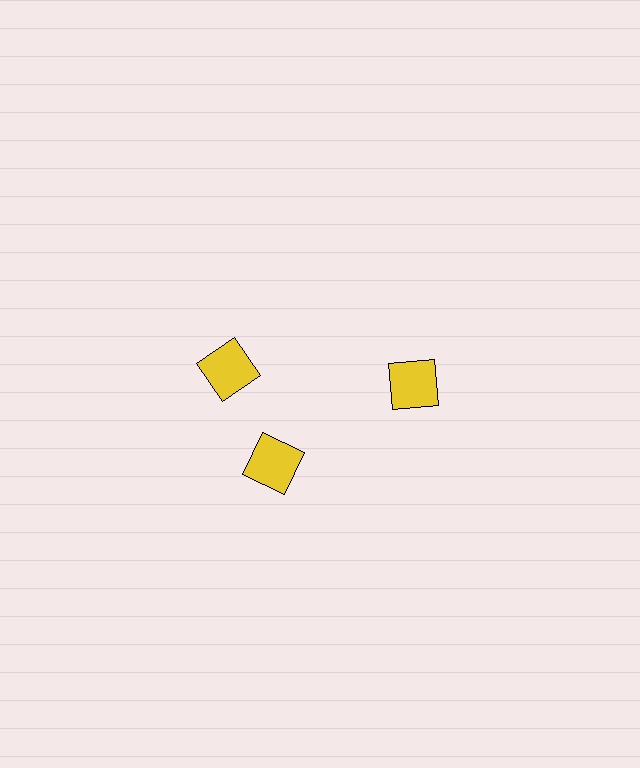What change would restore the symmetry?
The symmetry would be restored by rotating it back into even spacing with its neighbors so that all 3 squares sit at equal angles and equal distance from the center.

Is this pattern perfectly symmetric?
No. The 3 yellow squares are arranged in a ring, but one element near the 11 o'clock position is rotated out of alignment along the ring, breaking the 3-fold rotational symmetry.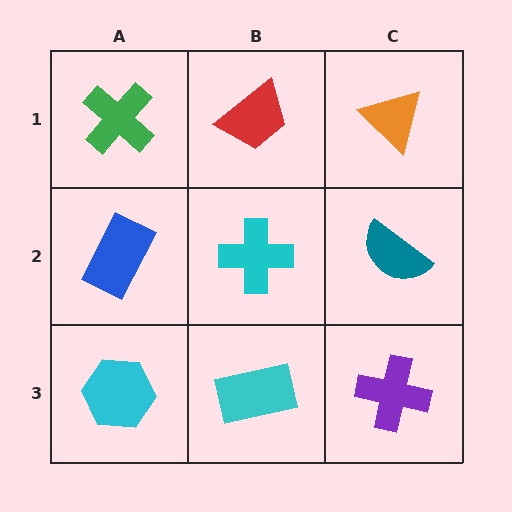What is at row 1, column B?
A red trapezoid.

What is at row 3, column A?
A cyan hexagon.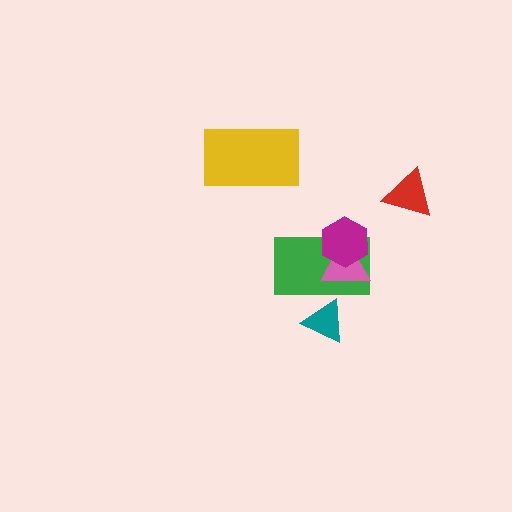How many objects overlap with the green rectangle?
3 objects overlap with the green rectangle.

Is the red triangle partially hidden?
No, no other shape covers it.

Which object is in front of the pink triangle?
The magenta hexagon is in front of the pink triangle.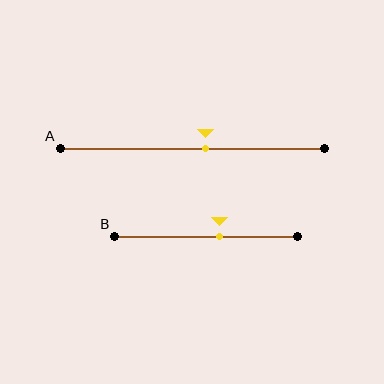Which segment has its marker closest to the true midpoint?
Segment A has its marker closest to the true midpoint.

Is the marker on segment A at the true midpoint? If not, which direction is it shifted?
No, the marker on segment A is shifted to the right by about 5% of the segment length.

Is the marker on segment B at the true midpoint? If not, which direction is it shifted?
No, the marker on segment B is shifted to the right by about 7% of the segment length.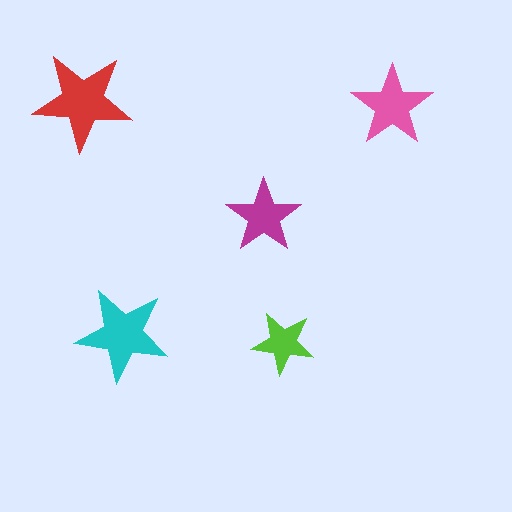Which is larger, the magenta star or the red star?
The red one.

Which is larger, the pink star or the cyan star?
The cyan one.